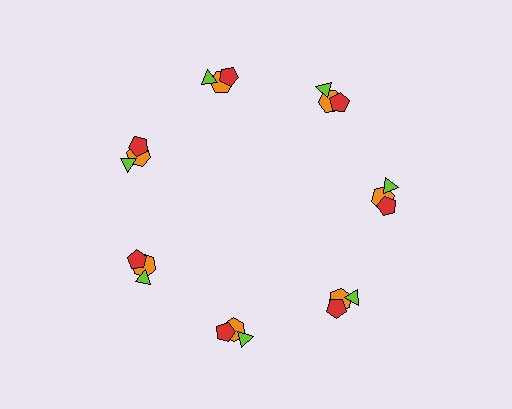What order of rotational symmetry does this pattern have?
This pattern has 7-fold rotational symmetry.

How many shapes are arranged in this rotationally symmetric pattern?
There are 21 shapes, arranged in 7 groups of 3.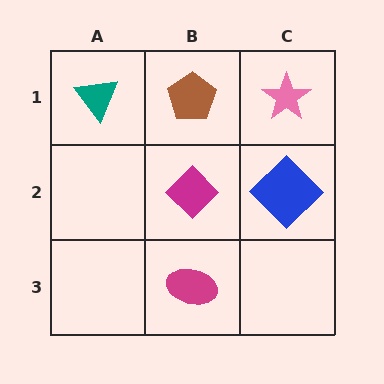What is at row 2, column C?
A blue diamond.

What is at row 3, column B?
A magenta ellipse.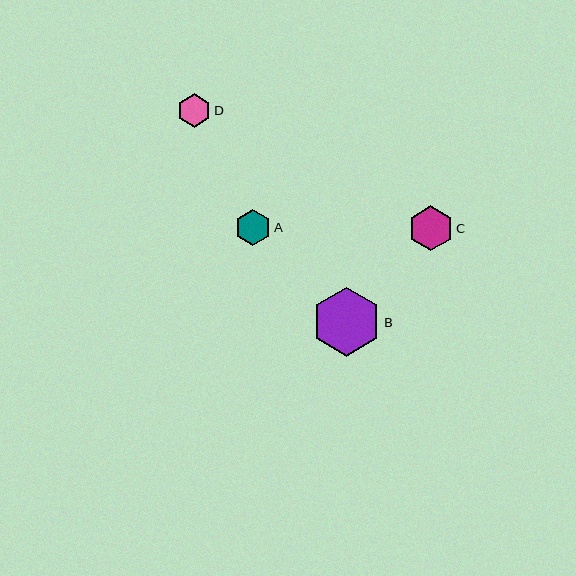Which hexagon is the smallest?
Hexagon D is the smallest with a size of approximately 33 pixels.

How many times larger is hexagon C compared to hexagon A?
Hexagon C is approximately 1.2 times the size of hexagon A.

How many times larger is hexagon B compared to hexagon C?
Hexagon B is approximately 1.5 times the size of hexagon C.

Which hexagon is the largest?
Hexagon B is the largest with a size of approximately 69 pixels.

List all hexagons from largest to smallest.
From largest to smallest: B, C, A, D.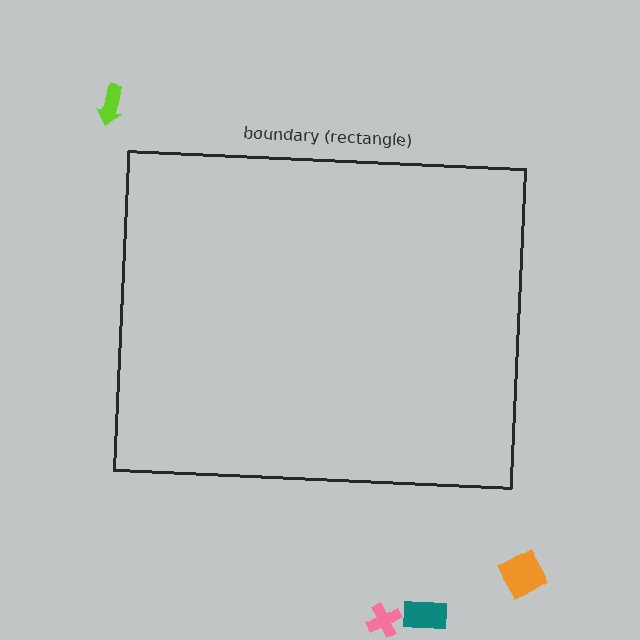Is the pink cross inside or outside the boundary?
Outside.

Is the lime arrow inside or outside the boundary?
Outside.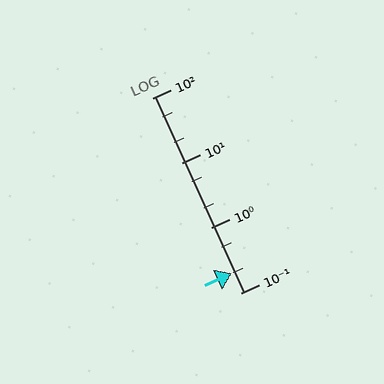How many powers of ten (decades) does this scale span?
The scale spans 3 decades, from 0.1 to 100.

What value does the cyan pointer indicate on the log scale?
The pointer indicates approximately 0.2.